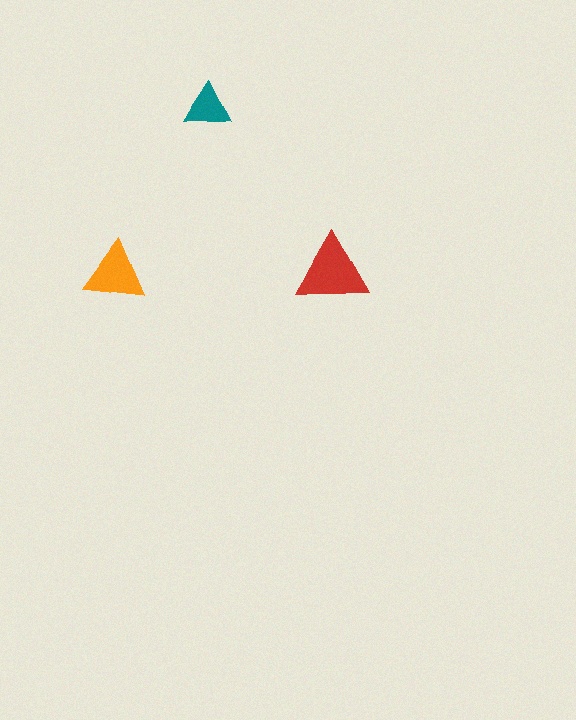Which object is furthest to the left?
The orange triangle is leftmost.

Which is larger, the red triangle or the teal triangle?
The red one.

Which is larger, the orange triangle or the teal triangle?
The orange one.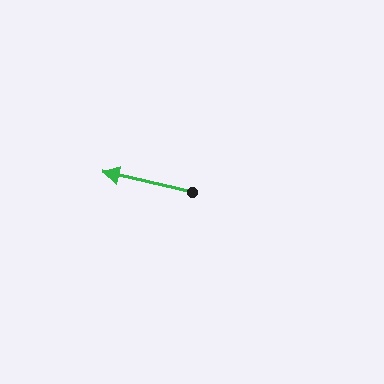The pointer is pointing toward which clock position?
Roughly 9 o'clock.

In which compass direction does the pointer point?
West.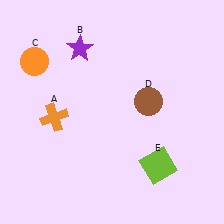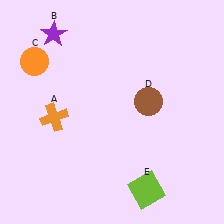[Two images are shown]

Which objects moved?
The objects that moved are: the purple star (B), the lime square (E).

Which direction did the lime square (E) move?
The lime square (E) moved down.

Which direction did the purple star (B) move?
The purple star (B) moved left.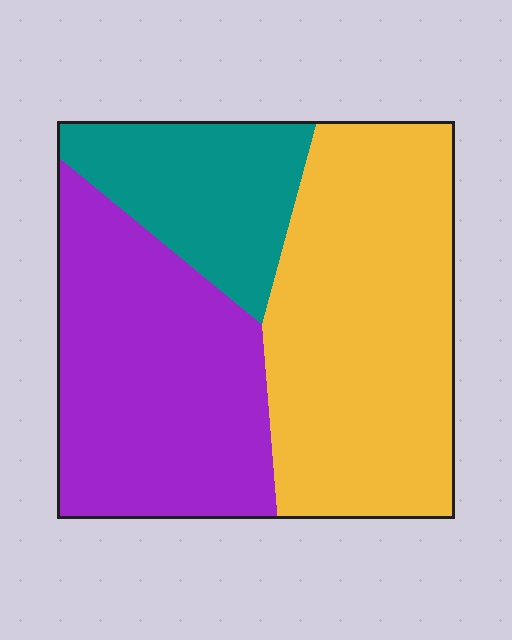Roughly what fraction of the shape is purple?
Purple covers 37% of the shape.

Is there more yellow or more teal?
Yellow.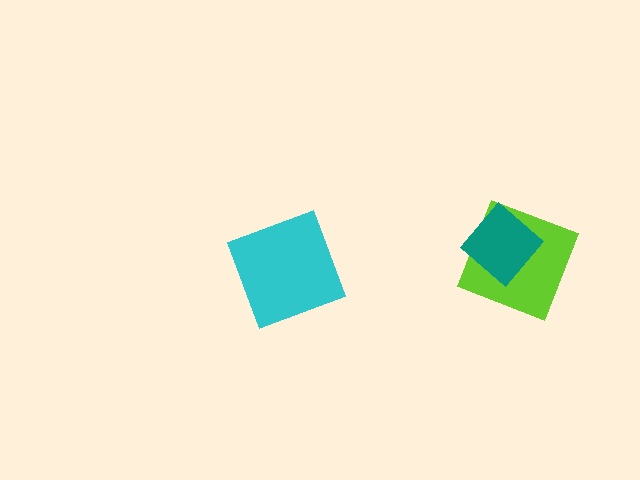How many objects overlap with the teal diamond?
1 object overlaps with the teal diamond.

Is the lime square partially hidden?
Yes, it is partially covered by another shape.